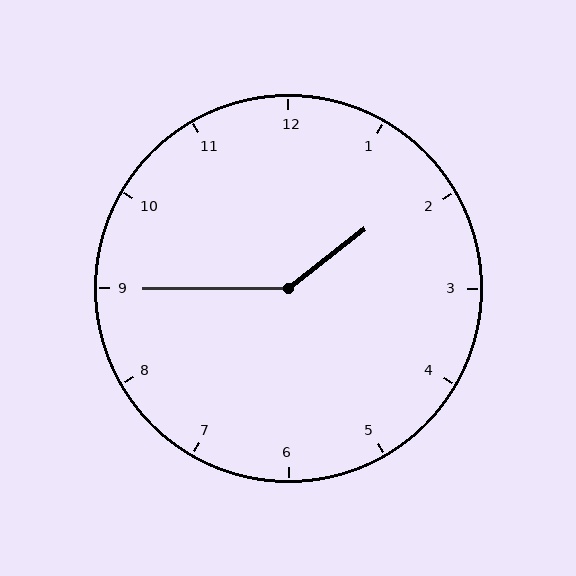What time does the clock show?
1:45.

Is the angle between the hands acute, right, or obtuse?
It is obtuse.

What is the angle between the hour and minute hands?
Approximately 142 degrees.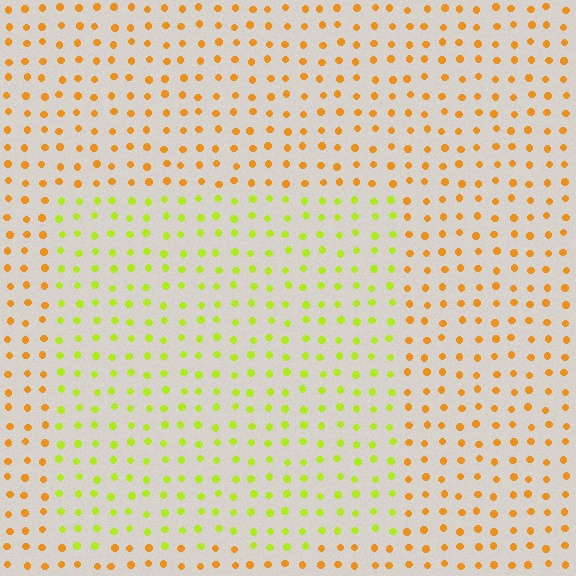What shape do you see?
I see a rectangle.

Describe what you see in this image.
The image is filled with small orange elements in a uniform arrangement. A rectangle-shaped region is visible where the elements are tinted to a slightly different hue, forming a subtle color boundary.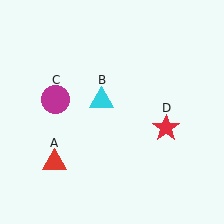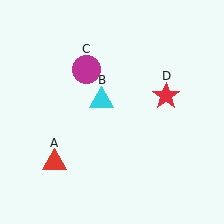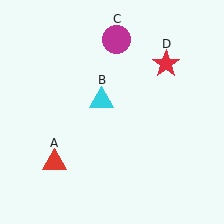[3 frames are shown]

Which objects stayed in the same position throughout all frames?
Red triangle (object A) and cyan triangle (object B) remained stationary.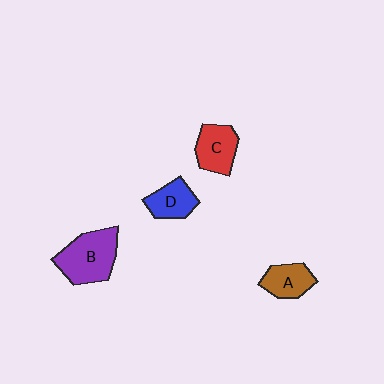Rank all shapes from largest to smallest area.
From largest to smallest: B (purple), C (red), A (brown), D (blue).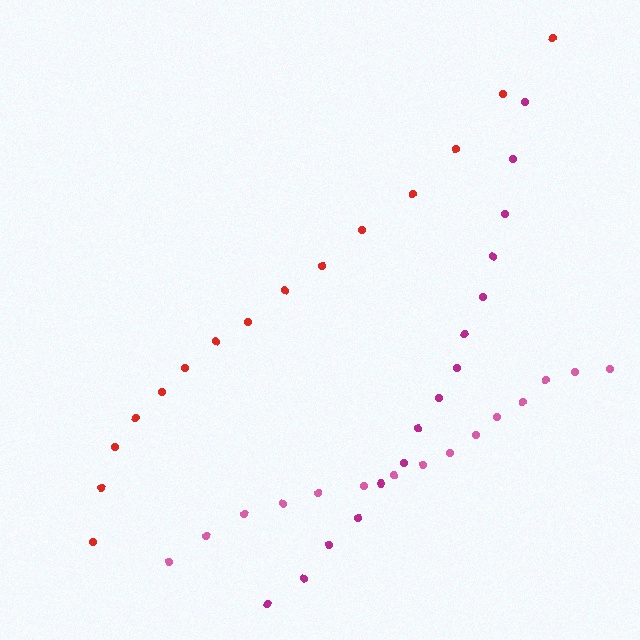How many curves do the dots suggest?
There are 3 distinct paths.